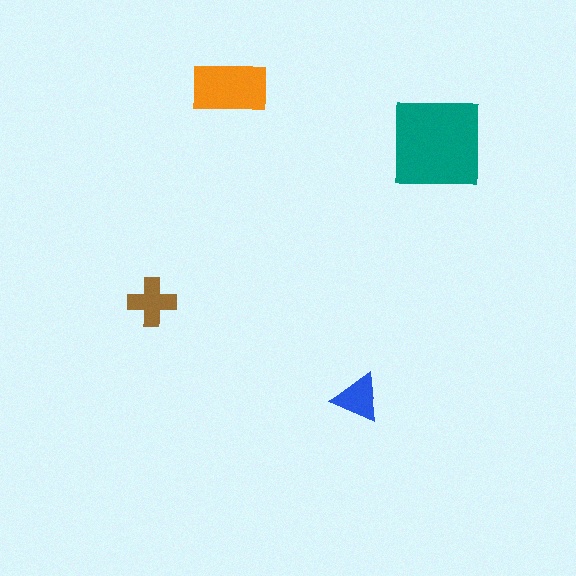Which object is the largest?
The teal square.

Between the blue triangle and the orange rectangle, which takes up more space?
The orange rectangle.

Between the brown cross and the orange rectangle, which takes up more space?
The orange rectangle.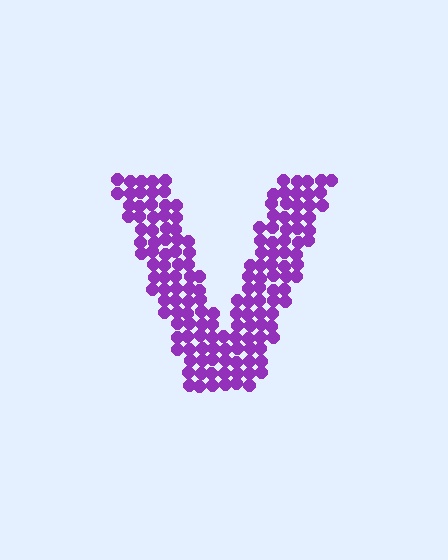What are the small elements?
The small elements are circles.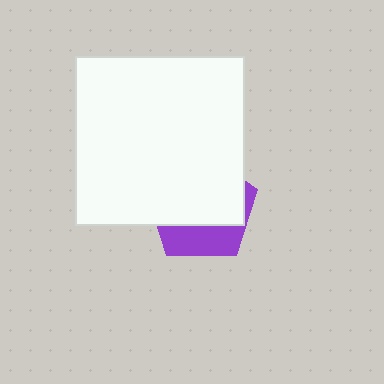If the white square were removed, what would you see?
You would see the complete purple pentagon.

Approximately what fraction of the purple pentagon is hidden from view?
Roughly 68% of the purple pentagon is hidden behind the white square.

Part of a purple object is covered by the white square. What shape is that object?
It is a pentagon.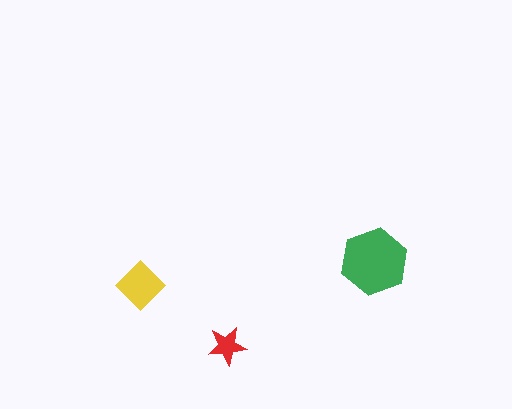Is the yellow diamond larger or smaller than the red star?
Larger.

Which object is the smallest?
The red star.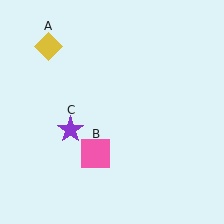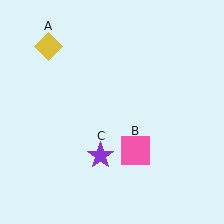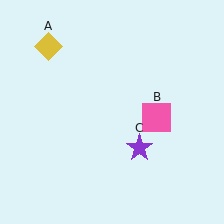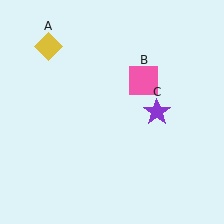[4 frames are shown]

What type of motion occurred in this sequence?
The pink square (object B), purple star (object C) rotated counterclockwise around the center of the scene.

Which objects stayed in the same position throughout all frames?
Yellow diamond (object A) remained stationary.